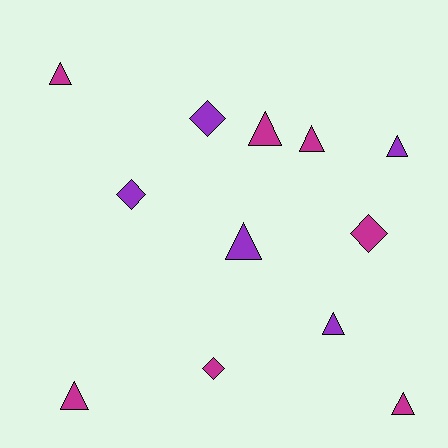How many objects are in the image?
There are 12 objects.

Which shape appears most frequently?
Triangle, with 8 objects.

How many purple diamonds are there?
There are 2 purple diamonds.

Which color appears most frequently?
Magenta, with 7 objects.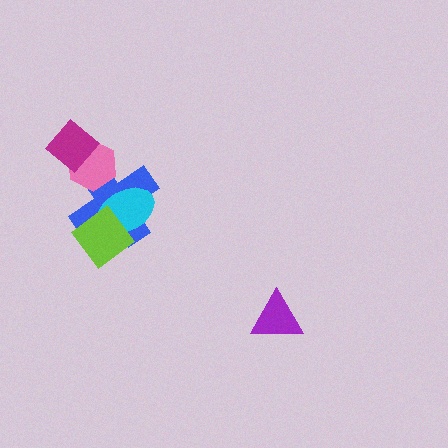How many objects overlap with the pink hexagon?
2 objects overlap with the pink hexagon.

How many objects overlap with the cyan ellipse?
2 objects overlap with the cyan ellipse.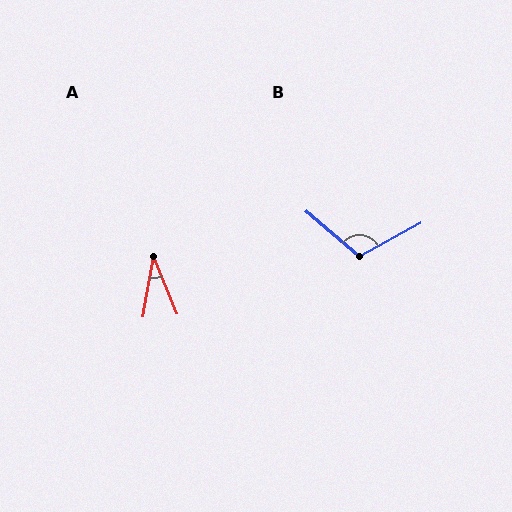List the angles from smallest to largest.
A (33°), B (111°).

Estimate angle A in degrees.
Approximately 33 degrees.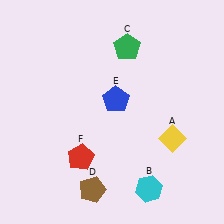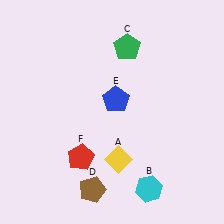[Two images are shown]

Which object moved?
The yellow diamond (A) moved left.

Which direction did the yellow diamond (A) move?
The yellow diamond (A) moved left.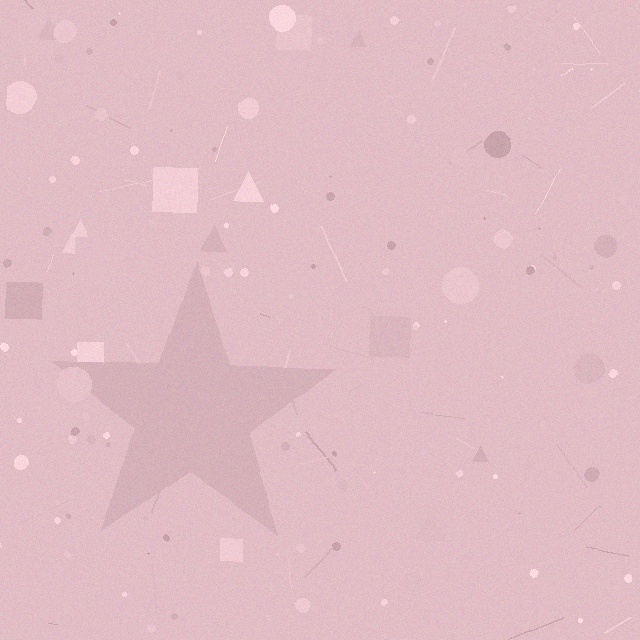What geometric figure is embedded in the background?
A star is embedded in the background.